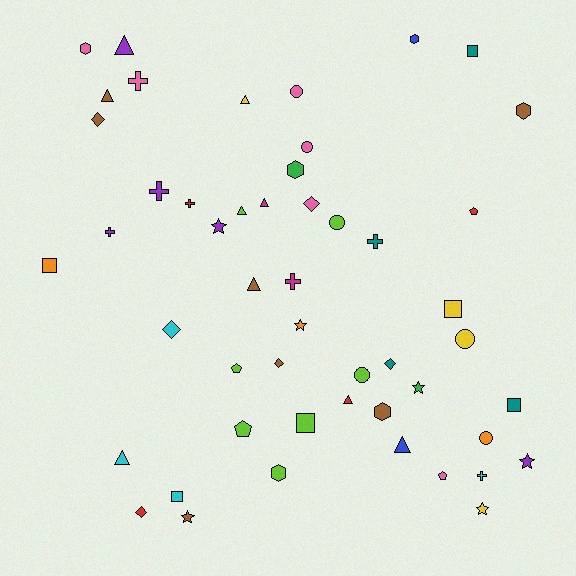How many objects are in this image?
There are 50 objects.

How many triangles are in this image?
There are 9 triangles.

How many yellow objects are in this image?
There are 4 yellow objects.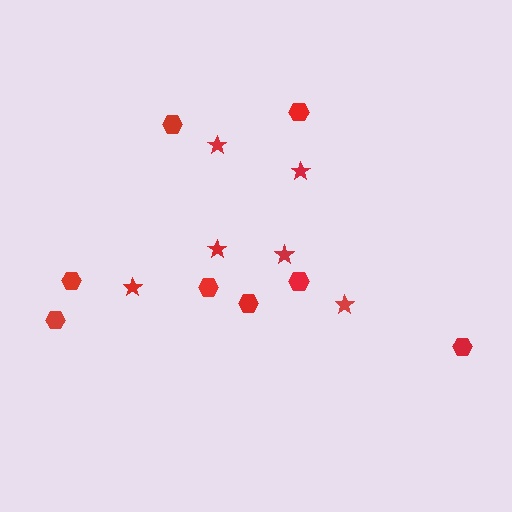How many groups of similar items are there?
There are 2 groups: one group of stars (6) and one group of hexagons (8).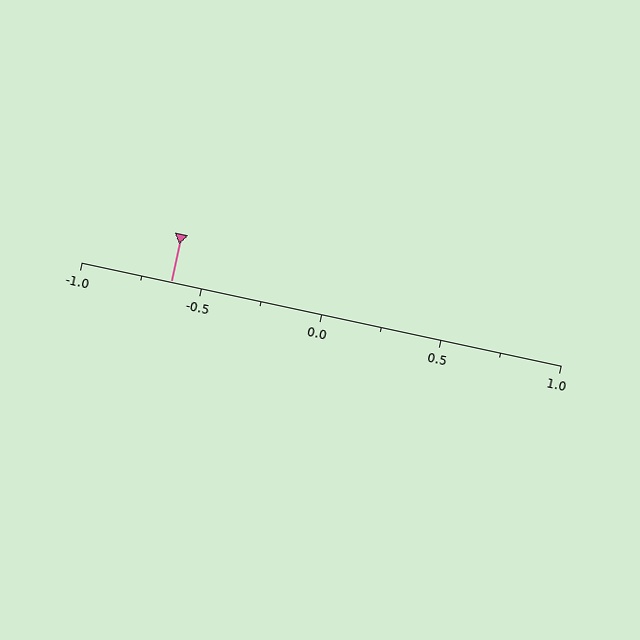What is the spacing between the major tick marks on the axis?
The major ticks are spaced 0.5 apart.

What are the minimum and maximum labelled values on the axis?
The axis runs from -1.0 to 1.0.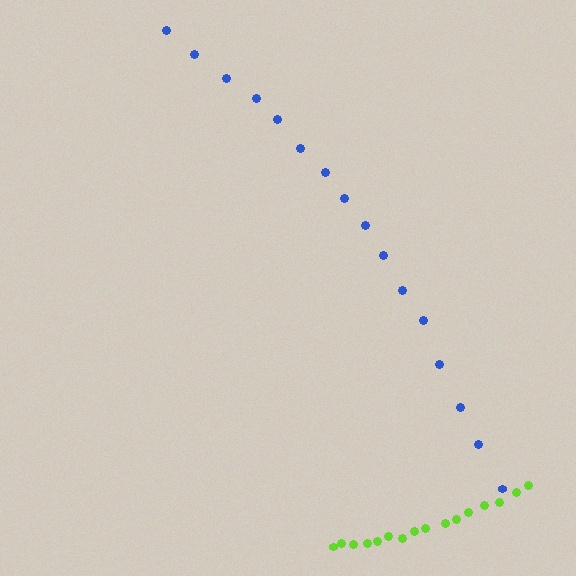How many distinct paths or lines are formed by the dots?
There are 2 distinct paths.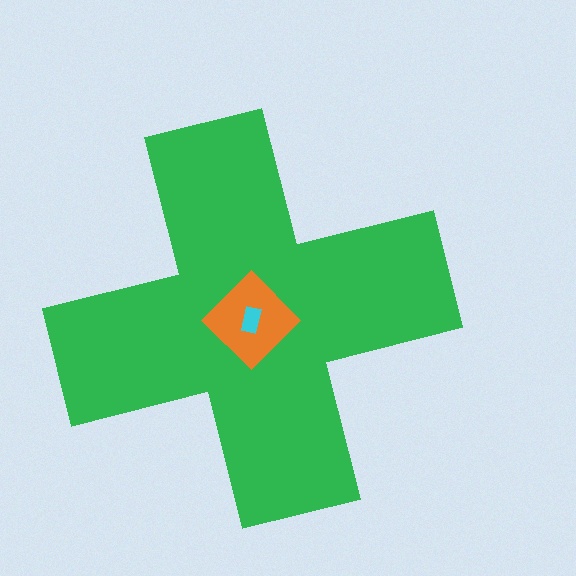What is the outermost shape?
The green cross.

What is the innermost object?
The cyan rectangle.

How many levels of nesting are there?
3.